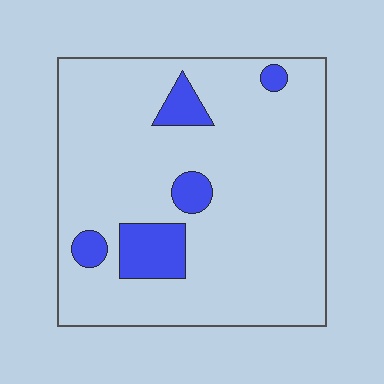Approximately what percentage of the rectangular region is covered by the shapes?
Approximately 10%.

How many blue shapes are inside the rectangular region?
5.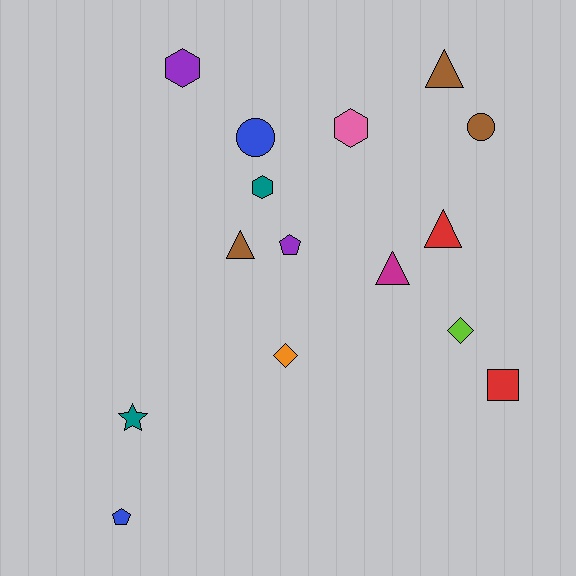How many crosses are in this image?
There are no crosses.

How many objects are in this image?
There are 15 objects.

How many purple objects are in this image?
There are 2 purple objects.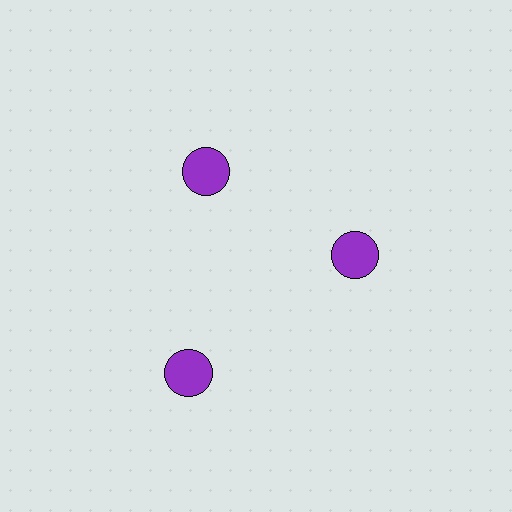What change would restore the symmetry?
The symmetry would be restored by moving it inward, back onto the ring so that all 3 circles sit at equal angles and equal distance from the center.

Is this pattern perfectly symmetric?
No. The 3 purple circles are arranged in a ring, but one element near the 7 o'clock position is pushed outward from the center, breaking the 3-fold rotational symmetry.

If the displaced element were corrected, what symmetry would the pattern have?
It would have 3-fold rotational symmetry — the pattern would map onto itself every 120 degrees.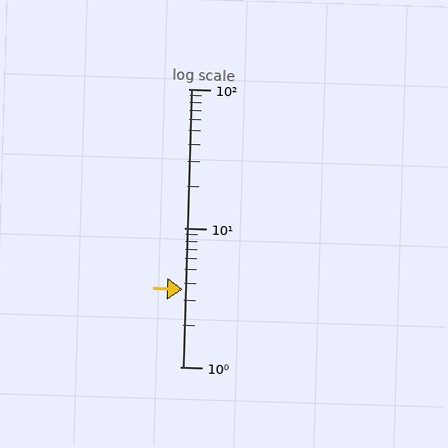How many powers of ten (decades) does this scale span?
The scale spans 2 decades, from 1 to 100.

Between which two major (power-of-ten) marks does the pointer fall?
The pointer is between 1 and 10.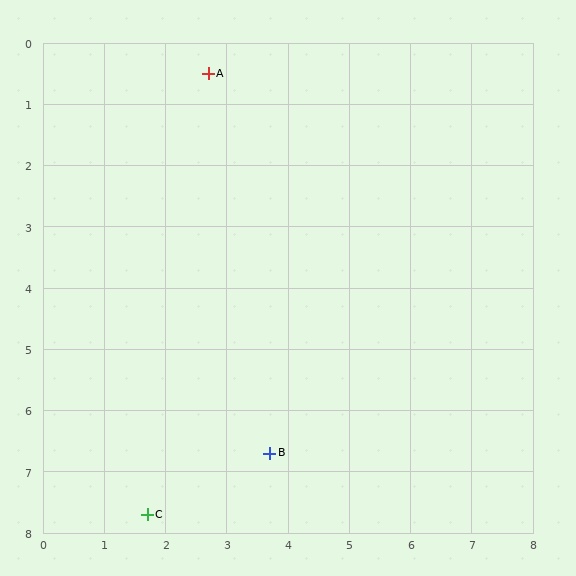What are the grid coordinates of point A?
Point A is at approximately (2.7, 0.5).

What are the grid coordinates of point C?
Point C is at approximately (1.7, 7.7).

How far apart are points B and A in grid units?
Points B and A are about 6.3 grid units apart.